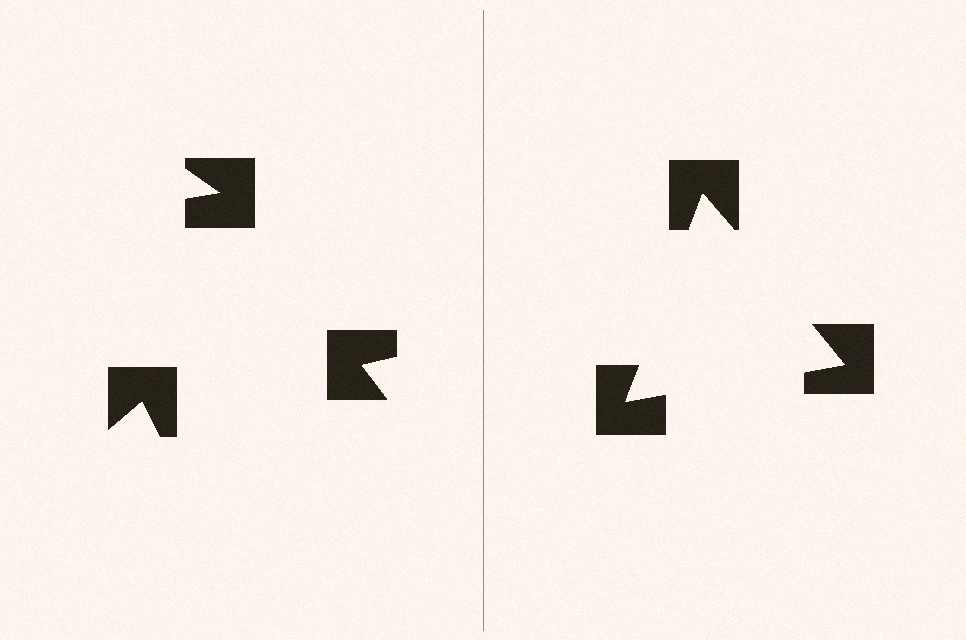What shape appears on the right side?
An illusory triangle.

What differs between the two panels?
The notched squares are positioned identically on both sides; only the wedge orientations differ. On the right they align to a triangle; on the left they are misaligned.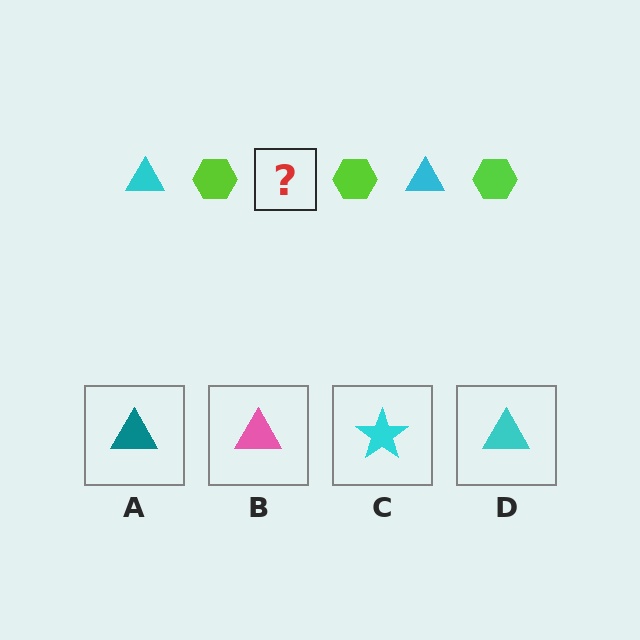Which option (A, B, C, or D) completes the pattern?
D.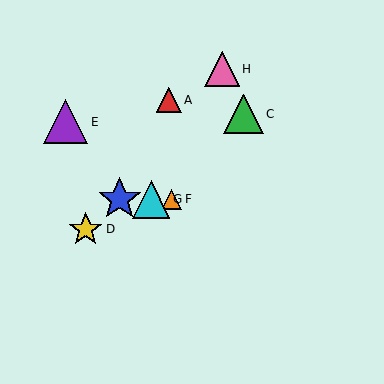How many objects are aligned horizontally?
3 objects (B, F, G) are aligned horizontally.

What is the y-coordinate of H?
Object H is at y≈69.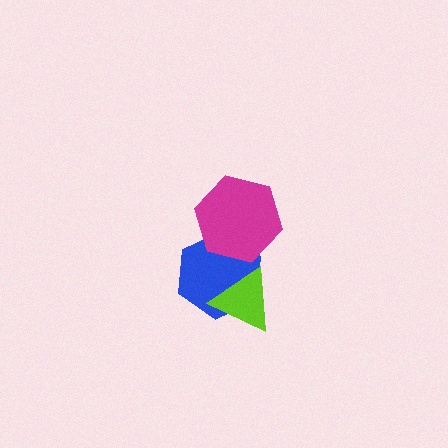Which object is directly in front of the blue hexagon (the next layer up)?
The lime triangle is directly in front of the blue hexagon.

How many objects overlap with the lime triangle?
1 object overlaps with the lime triangle.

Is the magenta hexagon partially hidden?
No, no other shape covers it.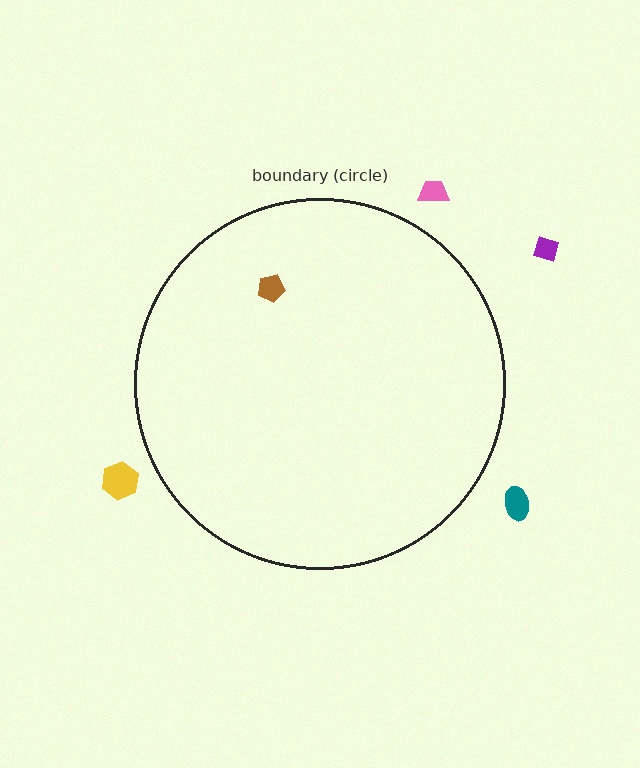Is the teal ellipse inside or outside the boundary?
Outside.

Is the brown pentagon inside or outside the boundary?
Inside.